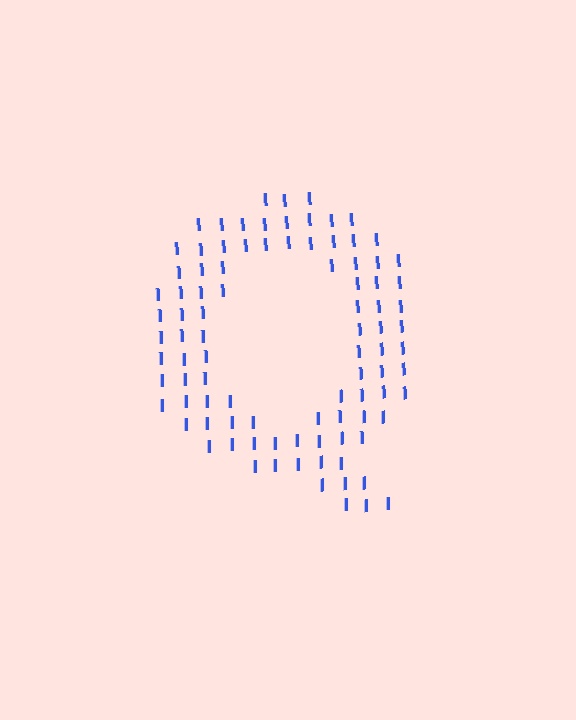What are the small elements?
The small elements are letter I's.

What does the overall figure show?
The overall figure shows the letter Q.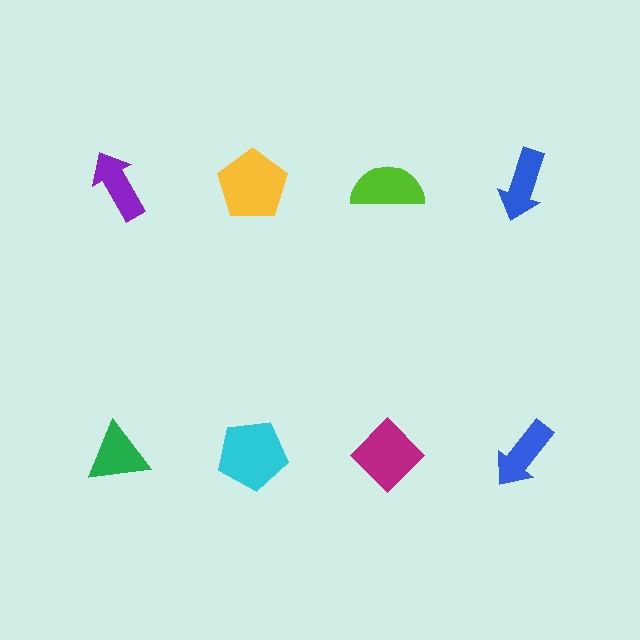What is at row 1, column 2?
A yellow pentagon.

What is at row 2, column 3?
A magenta diamond.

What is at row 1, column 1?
A purple arrow.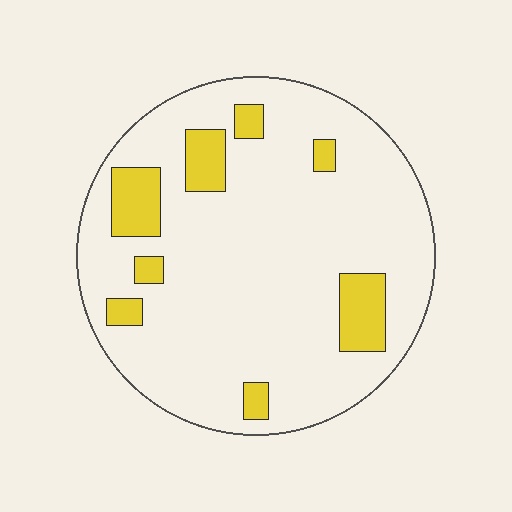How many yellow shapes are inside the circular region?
8.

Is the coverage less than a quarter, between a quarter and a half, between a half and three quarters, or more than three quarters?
Less than a quarter.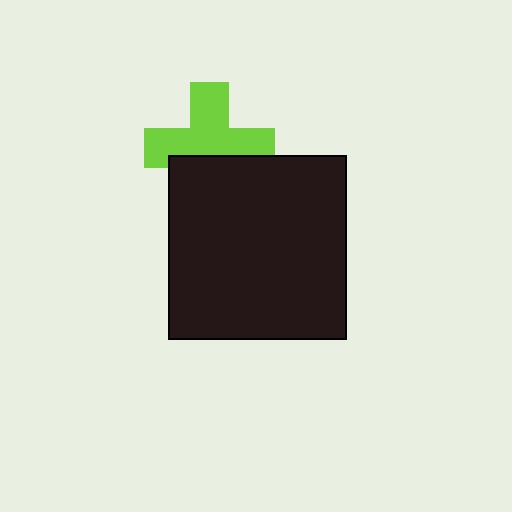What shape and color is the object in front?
The object in front is a black rectangle.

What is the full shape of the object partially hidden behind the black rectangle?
The partially hidden object is a lime cross.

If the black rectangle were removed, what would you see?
You would see the complete lime cross.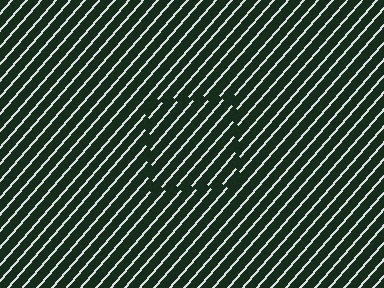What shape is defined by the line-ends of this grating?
An illusory square. The interior of the shape contains the same grating, shifted by half a period — the contour is defined by the phase discontinuity where line-ends from the inner and outer gratings abut.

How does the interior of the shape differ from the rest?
The interior of the shape contains the same grating, shifted by half a period — the contour is defined by the phase discontinuity where line-ends from the inner and outer gratings abut.